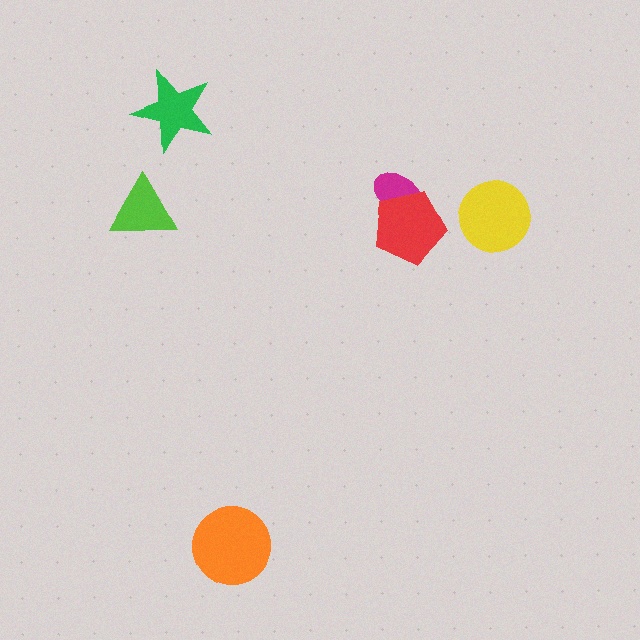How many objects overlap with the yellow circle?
0 objects overlap with the yellow circle.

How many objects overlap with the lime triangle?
0 objects overlap with the lime triangle.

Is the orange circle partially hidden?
No, no other shape covers it.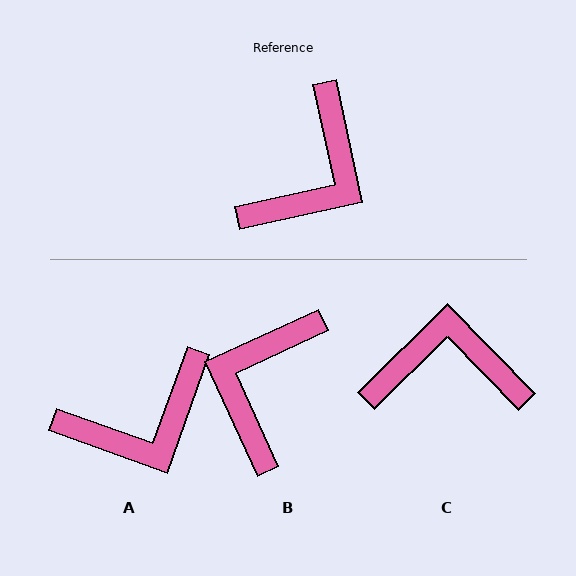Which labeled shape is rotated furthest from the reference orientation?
B, about 167 degrees away.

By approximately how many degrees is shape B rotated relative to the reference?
Approximately 167 degrees clockwise.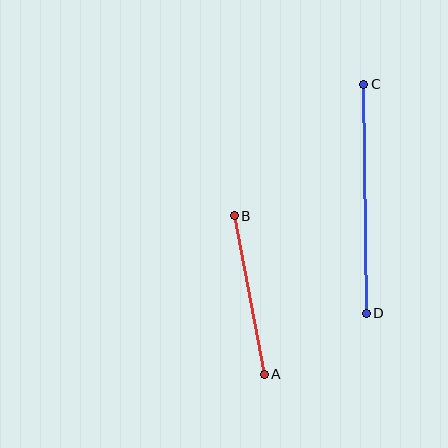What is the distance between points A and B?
The distance is approximately 161 pixels.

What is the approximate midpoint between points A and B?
The midpoint is at approximately (249, 295) pixels.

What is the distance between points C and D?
The distance is approximately 229 pixels.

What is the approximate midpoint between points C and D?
The midpoint is at approximately (365, 199) pixels.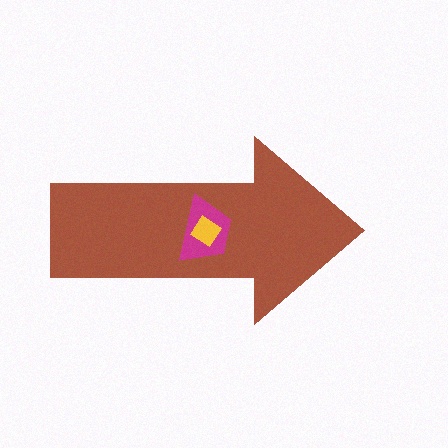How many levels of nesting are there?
3.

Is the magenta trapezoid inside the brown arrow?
Yes.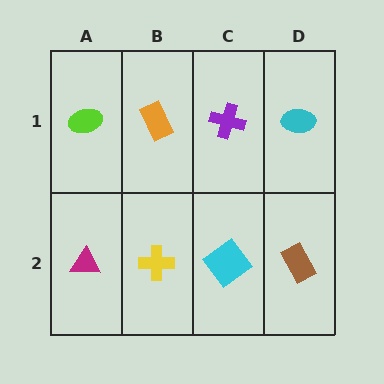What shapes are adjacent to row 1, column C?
A cyan diamond (row 2, column C), an orange rectangle (row 1, column B), a cyan ellipse (row 1, column D).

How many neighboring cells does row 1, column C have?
3.